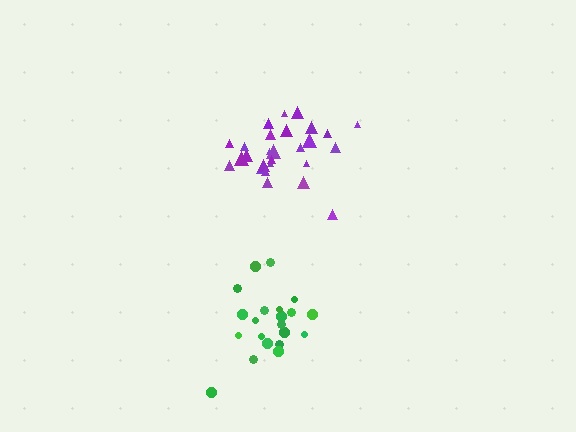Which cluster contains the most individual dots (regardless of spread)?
Purple (27).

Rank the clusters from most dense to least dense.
purple, green.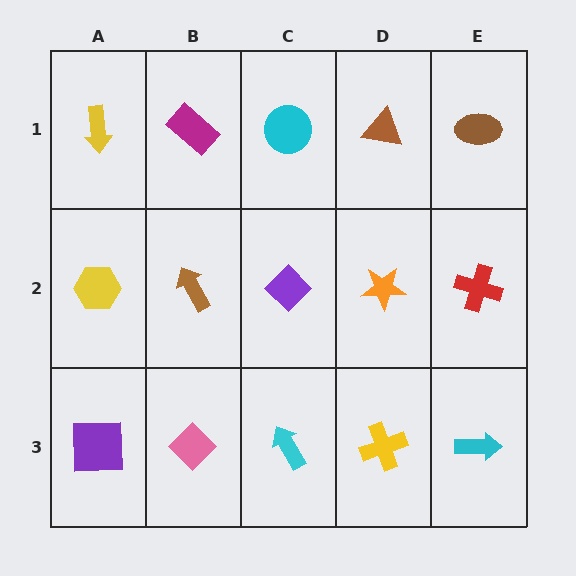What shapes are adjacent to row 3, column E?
A red cross (row 2, column E), a yellow cross (row 3, column D).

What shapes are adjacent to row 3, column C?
A purple diamond (row 2, column C), a pink diamond (row 3, column B), a yellow cross (row 3, column D).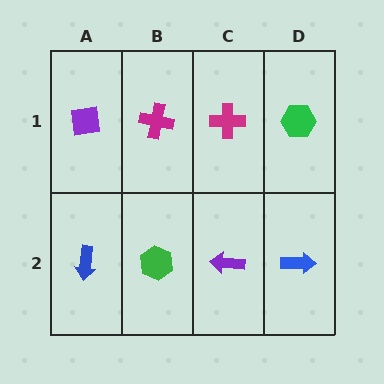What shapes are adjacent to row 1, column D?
A blue arrow (row 2, column D), a magenta cross (row 1, column C).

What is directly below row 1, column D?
A blue arrow.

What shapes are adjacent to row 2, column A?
A purple square (row 1, column A), a green hexagon (row 2, column B).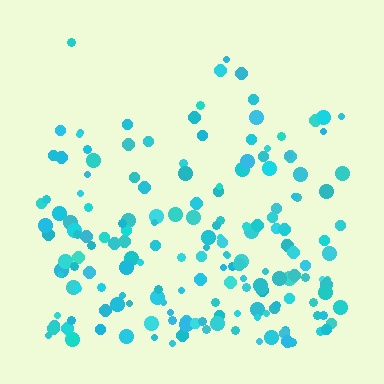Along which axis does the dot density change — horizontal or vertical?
Vertical.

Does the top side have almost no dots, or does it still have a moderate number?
Still a moderate number, just noticeably fewer than the bottom.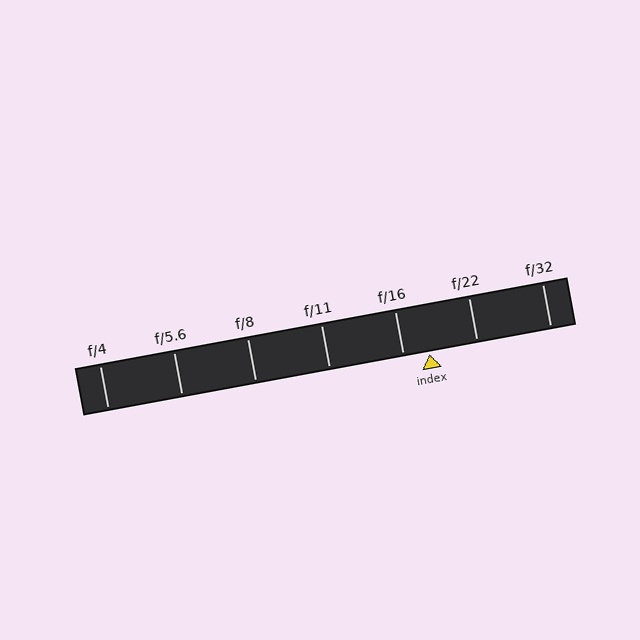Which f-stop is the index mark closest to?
The index mark is closest to f/16.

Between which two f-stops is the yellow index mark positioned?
The index mark is between f/16 and f/22.